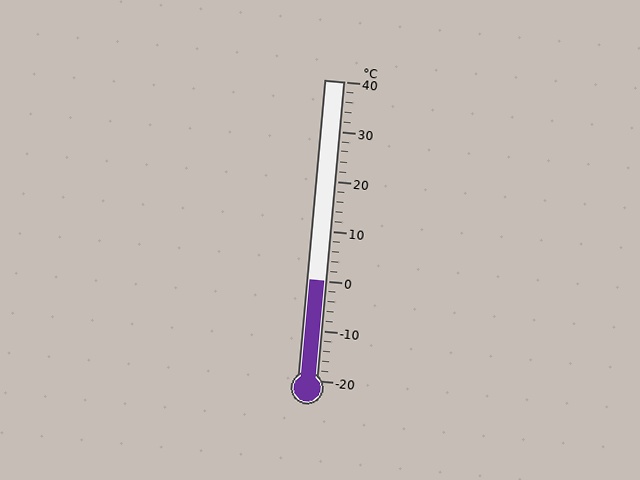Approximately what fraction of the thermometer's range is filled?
The thermometer is filled to approximately 35% of its range.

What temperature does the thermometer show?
The thermometer shows approximately 0°C.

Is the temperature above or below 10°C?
The temperature is below 10°C.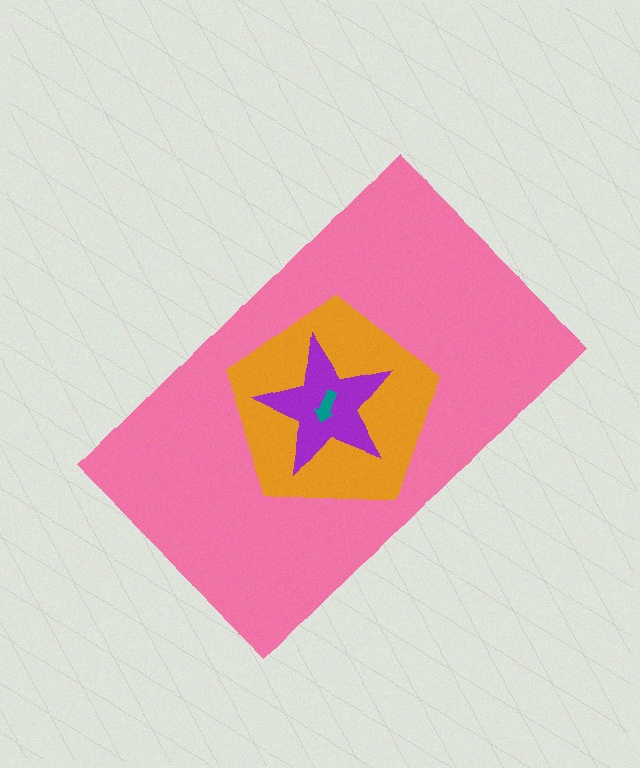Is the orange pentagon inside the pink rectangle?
Yes.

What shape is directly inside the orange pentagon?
The purple star.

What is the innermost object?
The teal arrow.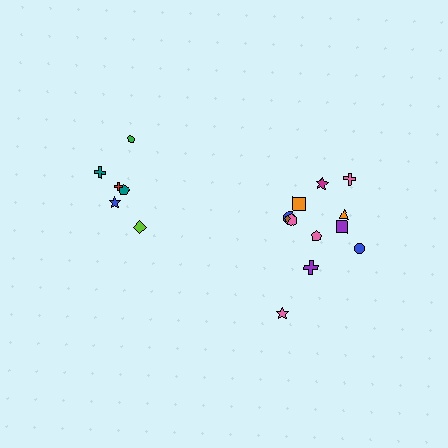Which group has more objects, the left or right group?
The right group.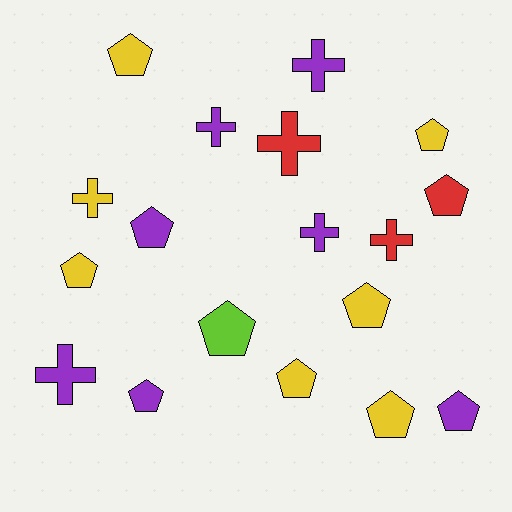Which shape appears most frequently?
Pentagon, with 11 objects.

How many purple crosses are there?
There are 4 purple crosses.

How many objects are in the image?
There are 18 objects.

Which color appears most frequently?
Purple, with 7 objects.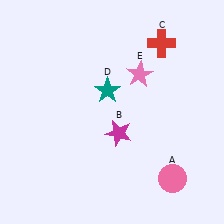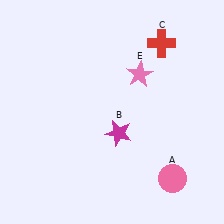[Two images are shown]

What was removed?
The teal star (D) was removed in Image 2.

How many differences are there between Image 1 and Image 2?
There is 1 difference between the two images.